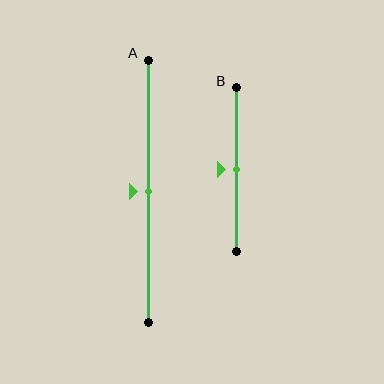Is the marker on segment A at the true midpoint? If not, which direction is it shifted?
Yes, the marker on segment A is at the true midpoint.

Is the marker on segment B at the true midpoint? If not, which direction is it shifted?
Yes, the marker on segment B is at the true midpoint.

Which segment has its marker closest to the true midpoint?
Segment A has its marker closest to the true midpoint.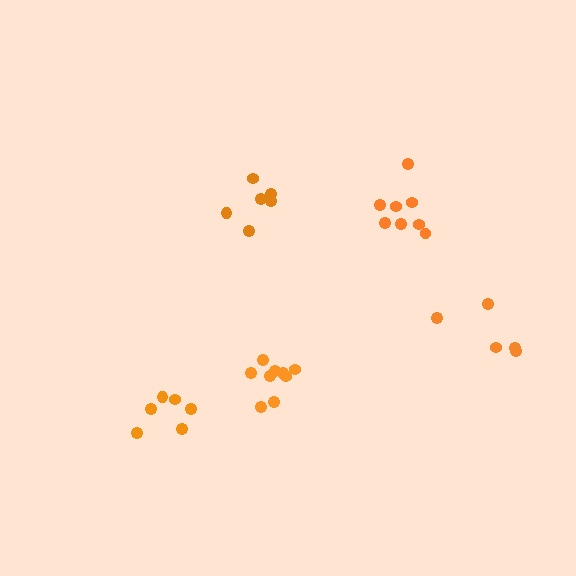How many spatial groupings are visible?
There are 5 spatial groupings.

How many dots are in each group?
Group 1: 8 dots, Group 2: 6 dots, Group 3: 6 dots, Group 4: 5 dots, Group 5: 9 dots (34 total).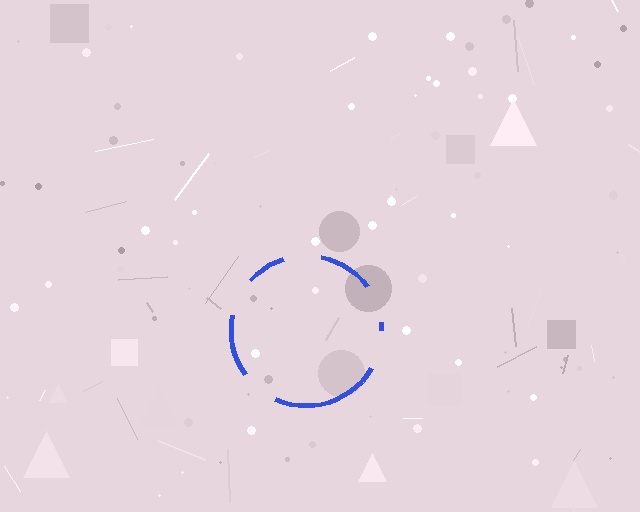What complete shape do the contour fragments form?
The contour fragments form a circle.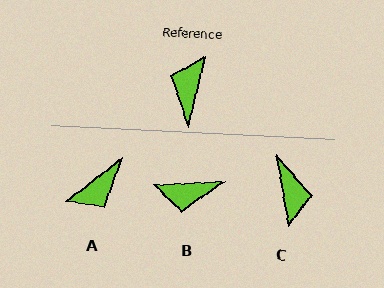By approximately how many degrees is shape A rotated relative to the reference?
Approximately 142 degrees counter-clockwise.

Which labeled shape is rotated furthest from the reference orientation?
C, about 156 degrees away.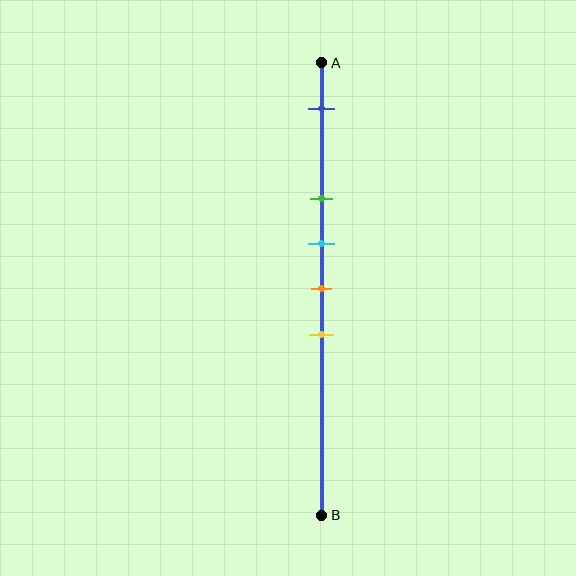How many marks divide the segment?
There are 5 marks dividing the segment.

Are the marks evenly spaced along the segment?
No, the marks are not evenly spaced.